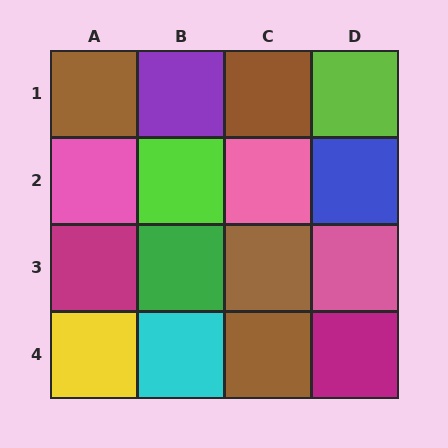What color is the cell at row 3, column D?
Pink.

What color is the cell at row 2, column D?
Blue.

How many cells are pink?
3 cells are pink.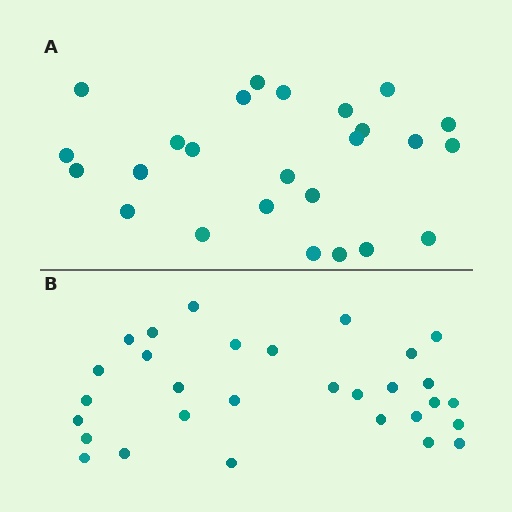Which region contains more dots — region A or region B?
Region B (the bottom region) has more dots.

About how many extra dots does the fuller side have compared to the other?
Region B has about 5 more dots than region A.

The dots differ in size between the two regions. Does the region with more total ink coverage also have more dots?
No. Region A has more total ink coverage because its dots are larger, but region B actually contains more individual dots. Total area can be misleading — the number of items is what matters here.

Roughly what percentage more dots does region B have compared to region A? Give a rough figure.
About 20% more.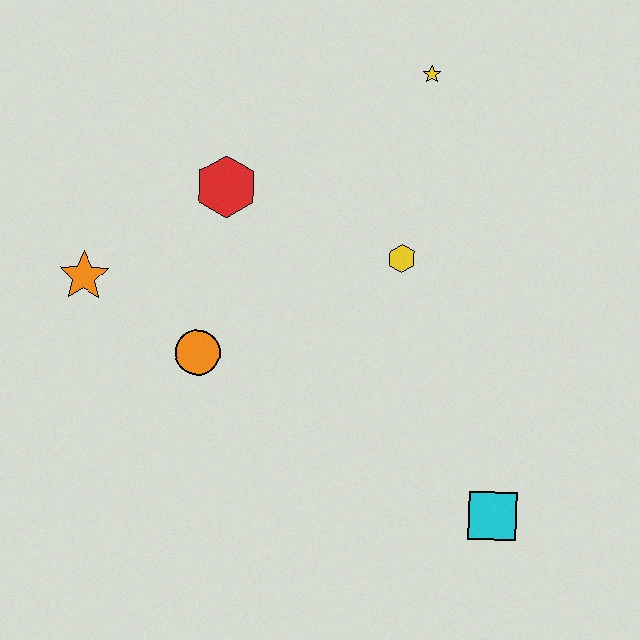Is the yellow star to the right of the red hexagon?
Yes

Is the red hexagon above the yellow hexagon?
Yes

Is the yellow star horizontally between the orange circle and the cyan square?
Yes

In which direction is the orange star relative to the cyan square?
The orange star is to the left of the cyan square.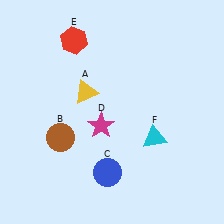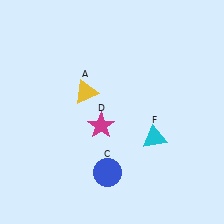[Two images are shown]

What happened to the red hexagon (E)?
The red hexagon (E) was removed in Image 2. It was in the top-left area of Image 1.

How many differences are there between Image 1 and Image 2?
There are 2 differences between the two images.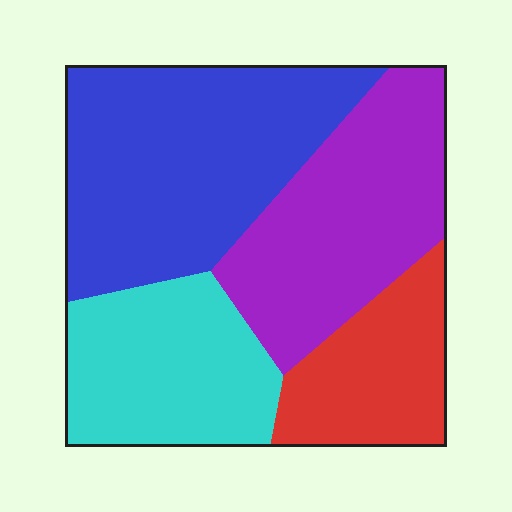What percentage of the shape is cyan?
Cyan covers 22% of the shape.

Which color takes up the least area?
Red, at roughly 15%.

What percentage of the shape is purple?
Purple takes up about one quarter (1/4) of the shape.